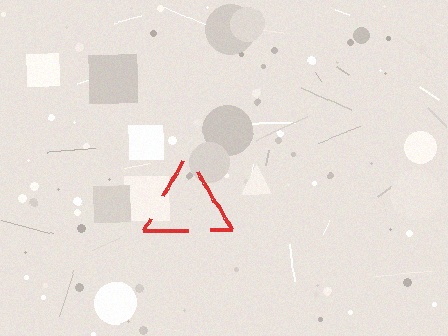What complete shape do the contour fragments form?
The contour fragments form a triangle.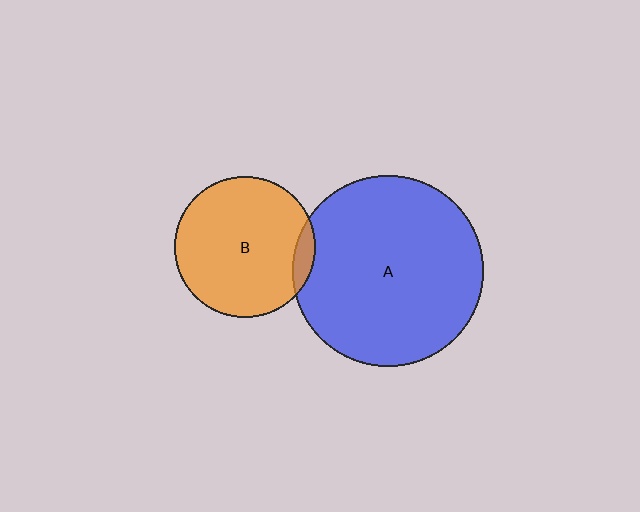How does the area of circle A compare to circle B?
Approximately 1.8 times.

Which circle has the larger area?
Circle A (blue).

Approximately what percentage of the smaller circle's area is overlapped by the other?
Approximately 5%.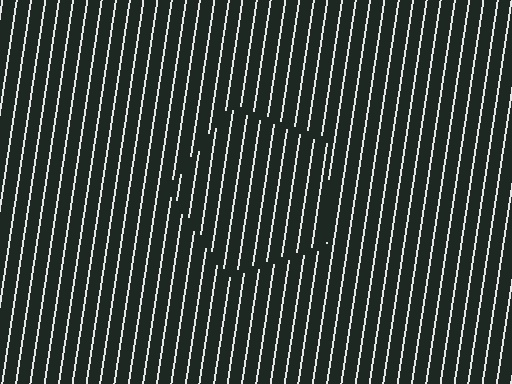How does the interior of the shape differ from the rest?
The interior of the shape contains the same grating, shifted by half a period — the contour is defined by the phase discontinuity where line-ends from the inner and outer gratings abut.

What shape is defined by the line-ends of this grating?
An illusory pentagon. The interior of the shape contains the same grating, shifted by half a period — the contour is defined by the phase discontinuity where line-ends from the inner and outer gratings abut.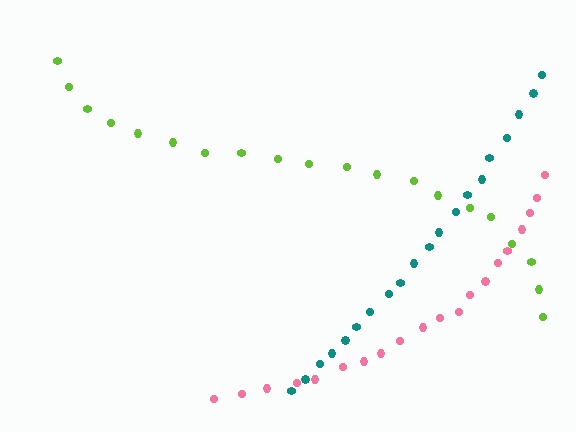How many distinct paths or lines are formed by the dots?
There are 3 distinct paths.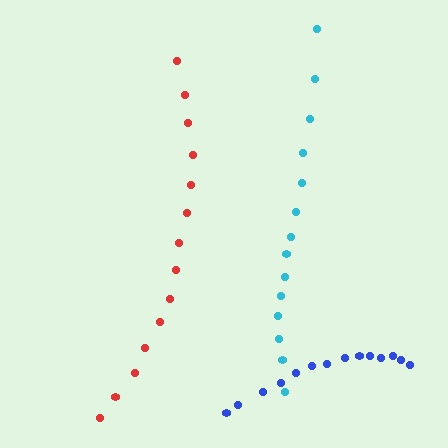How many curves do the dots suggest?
There are 3 distinct paths.